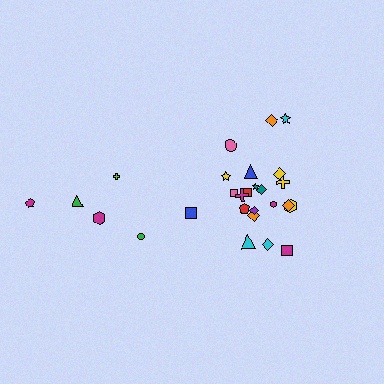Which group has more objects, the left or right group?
The right group.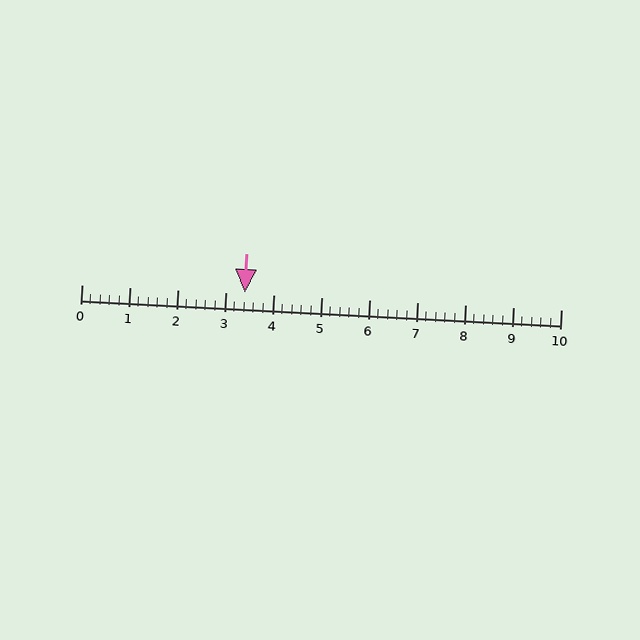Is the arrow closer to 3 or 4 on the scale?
The arrow is closer to 3.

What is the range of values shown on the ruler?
The ruler shows values from 0 to 10.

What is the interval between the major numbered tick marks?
The major tick marks are spaced 1 units apart.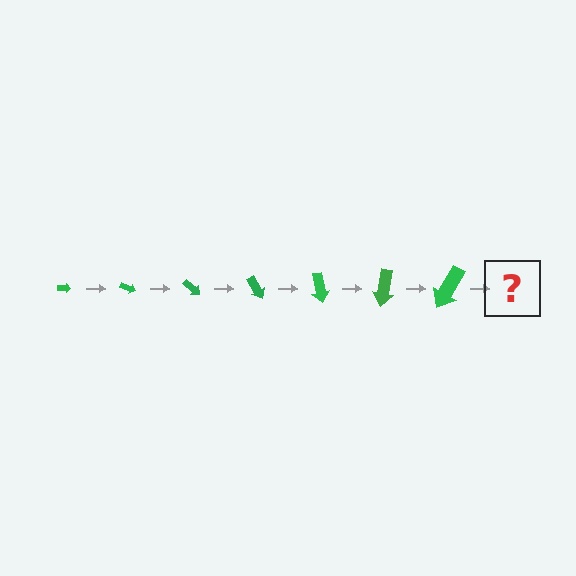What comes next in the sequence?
The next element should be an arrow, larger than the previous one and rotated 140 degrees from the start.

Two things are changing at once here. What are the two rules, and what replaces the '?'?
The two rules are that the arrow grows larger each step and it rotates 20 degrees each step. The '?' should be an arrow, larger than the previous one and rotated 140 degrees from the start.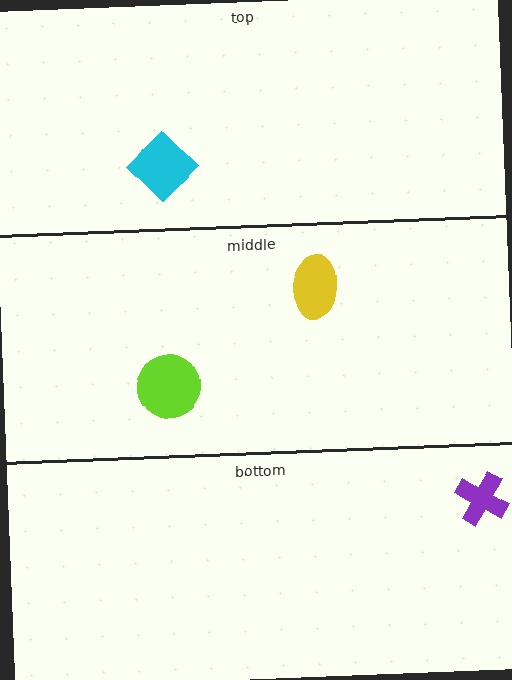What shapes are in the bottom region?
The purple cross.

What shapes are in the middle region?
The yellow ellipse, the lime circle.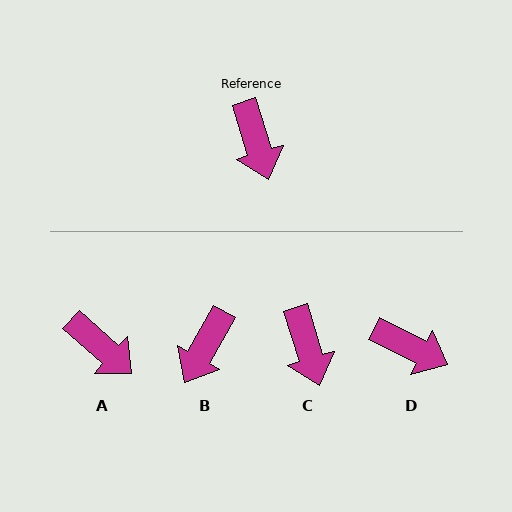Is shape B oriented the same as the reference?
No, it is off by about 47 degrees.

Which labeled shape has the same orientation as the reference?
C.